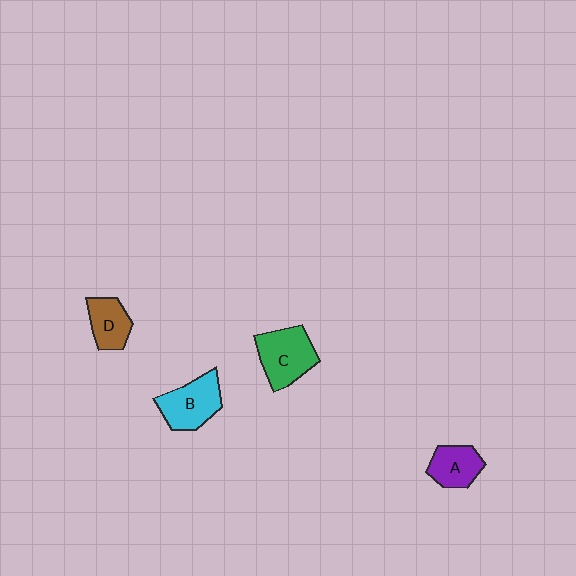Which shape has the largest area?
Shape C (green).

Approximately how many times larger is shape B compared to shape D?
Approximately 1.4 times.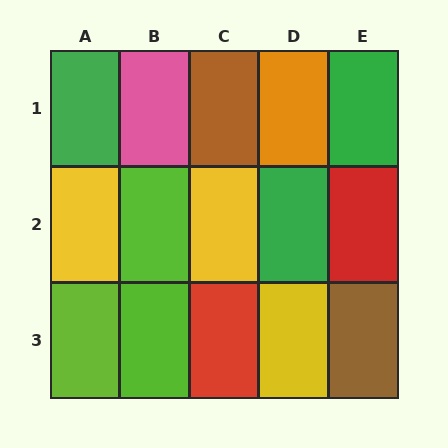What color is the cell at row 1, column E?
Green.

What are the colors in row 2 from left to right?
Yellow, lime, yellow, green, red.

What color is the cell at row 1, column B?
Pink.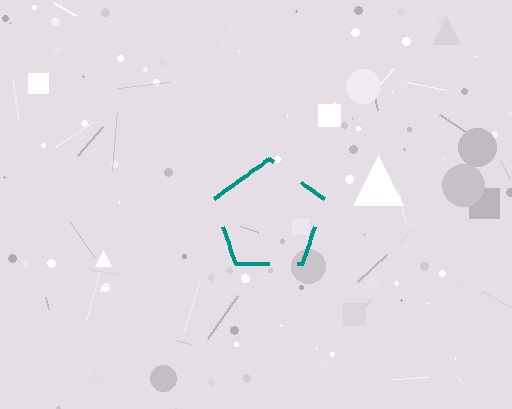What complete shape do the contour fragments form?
The contour fragments form a pentagon.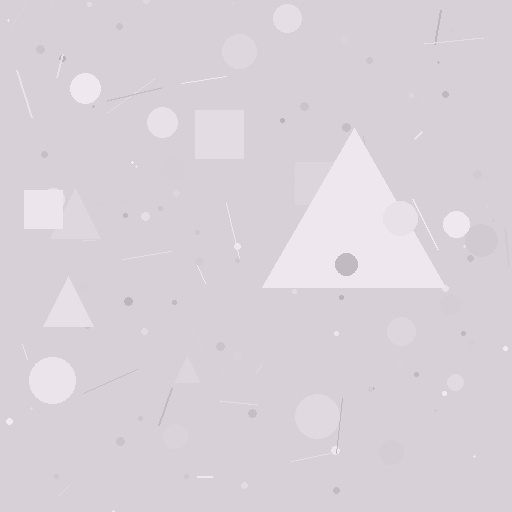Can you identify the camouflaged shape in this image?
The camouflaged shape is a triangle.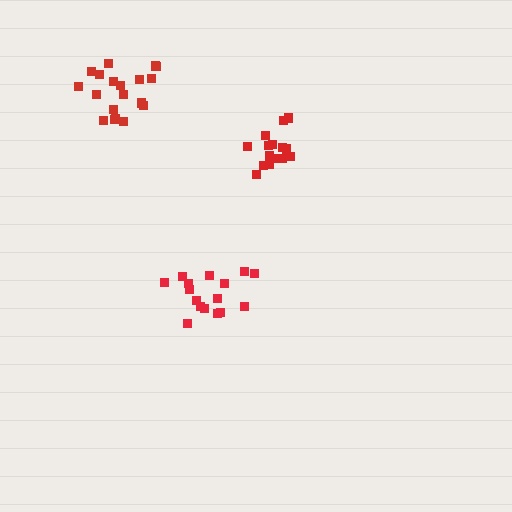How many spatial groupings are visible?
There are 3 spatial groupings.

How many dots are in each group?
Group 1: 16 dots, Group 2: 16 dots, Group 3: 19 dots (51 total).